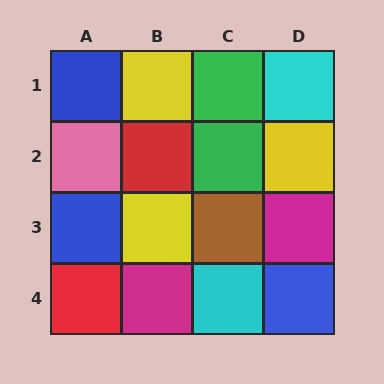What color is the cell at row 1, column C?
Green.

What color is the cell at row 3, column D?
Magenta.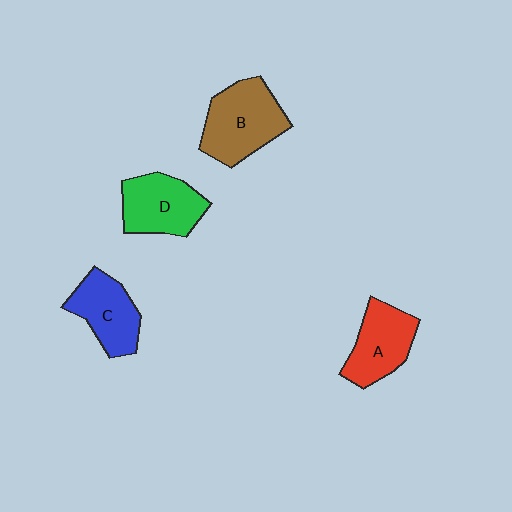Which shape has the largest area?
Shape B (brown).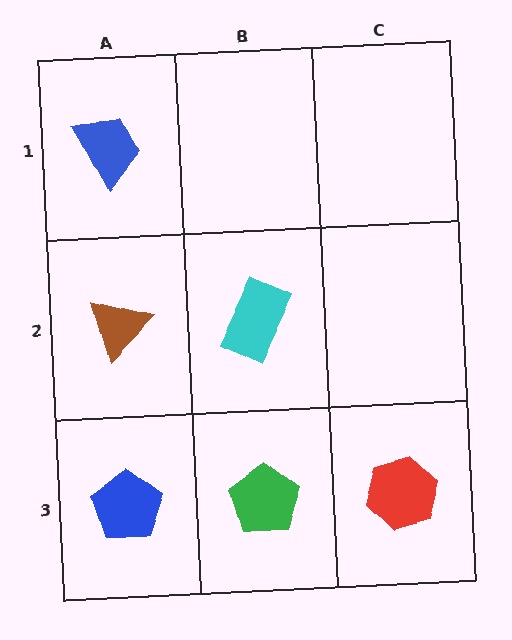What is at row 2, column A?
A brown triangle.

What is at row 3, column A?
A blue pentagon.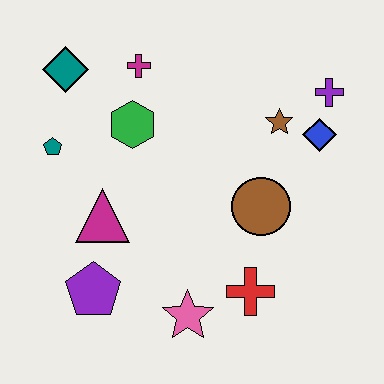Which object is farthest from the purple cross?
The purple pentagon is farthest from the purple cross.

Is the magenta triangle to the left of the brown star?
Yes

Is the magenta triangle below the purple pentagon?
No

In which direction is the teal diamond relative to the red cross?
The teal diamond is above the red cross.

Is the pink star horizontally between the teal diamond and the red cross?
Yes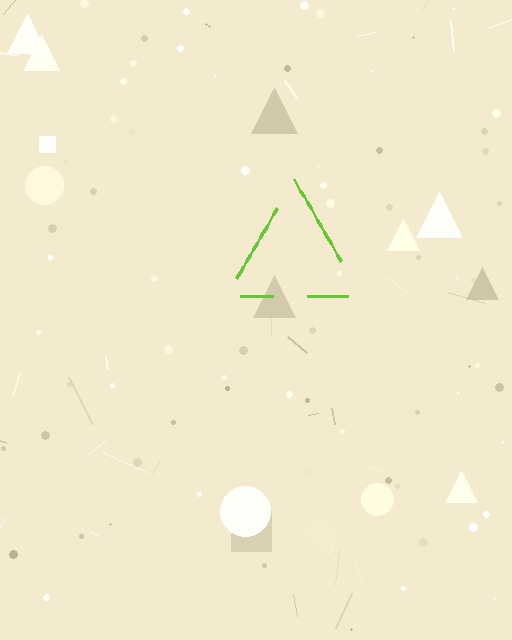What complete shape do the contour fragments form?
The contour fragments form a triangle.